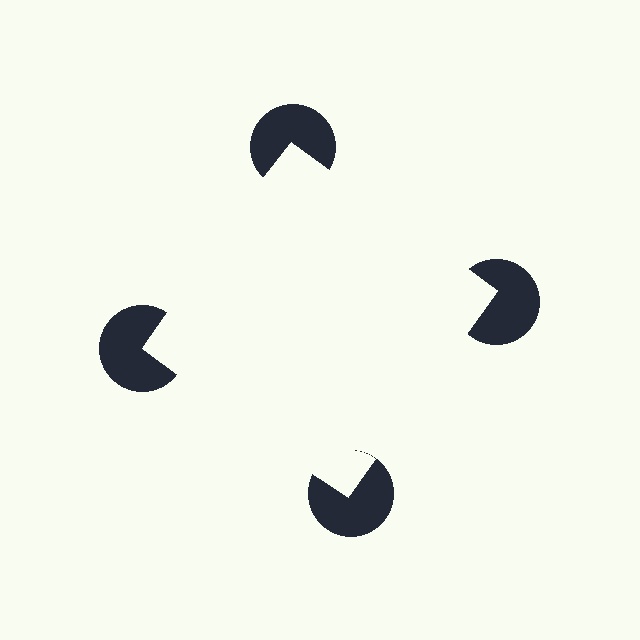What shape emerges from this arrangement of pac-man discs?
An illusory square — its edges are inferred from the aligned wedge cuts in the pac-man discs, not physically drawn.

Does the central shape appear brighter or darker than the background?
It typically appears slightly brighter than the background, even though no actual brightness change is drawn.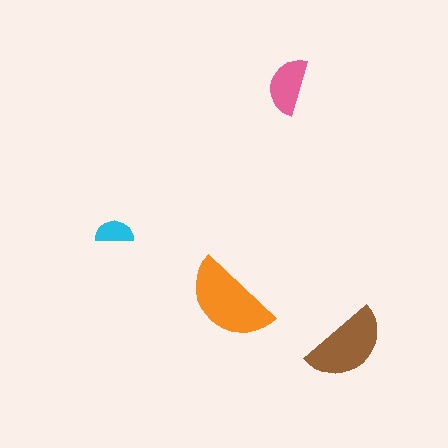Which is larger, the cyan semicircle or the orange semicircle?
The orange one.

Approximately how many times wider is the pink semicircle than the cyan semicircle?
About 1.5 times wider.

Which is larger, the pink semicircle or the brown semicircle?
The brown one.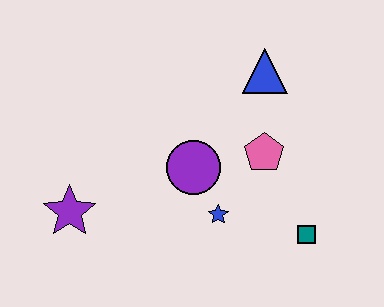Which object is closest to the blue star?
The purple circle is closest to the blue star.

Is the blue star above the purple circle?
No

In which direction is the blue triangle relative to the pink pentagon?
The blue triangle is above the pink pentagon.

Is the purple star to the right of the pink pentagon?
No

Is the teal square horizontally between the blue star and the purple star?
No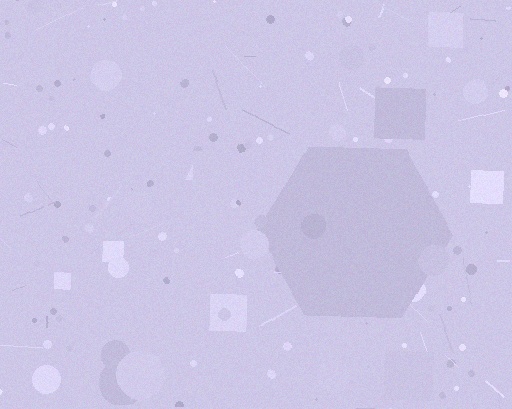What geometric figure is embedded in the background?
A hexagon is embedded in the background.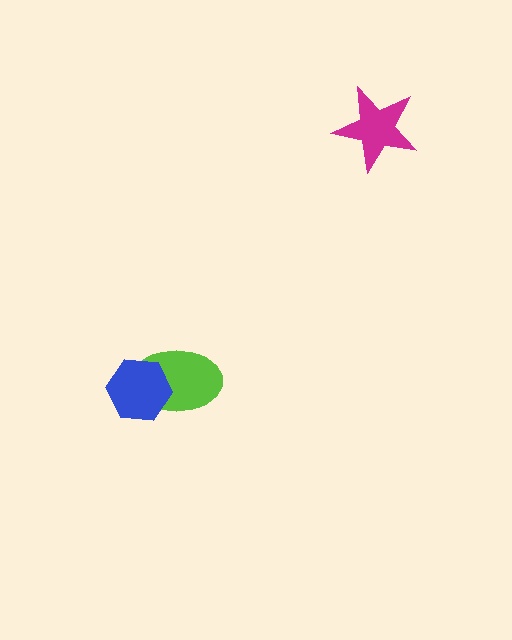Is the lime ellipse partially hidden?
Yes, it is partially covered by another shape.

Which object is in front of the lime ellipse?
The blue hexagon is in front of the lime ellipse.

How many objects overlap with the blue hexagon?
1 object overlaps with the blue hexagon.